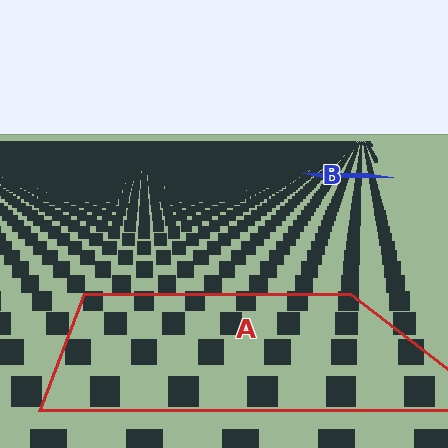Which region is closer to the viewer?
Region A is closer. The texture elements there are larger and more spread out.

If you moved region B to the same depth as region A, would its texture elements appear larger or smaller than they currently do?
They would appear larger. At a closer depth, the same texture elements are projected at a bigger on-screen size.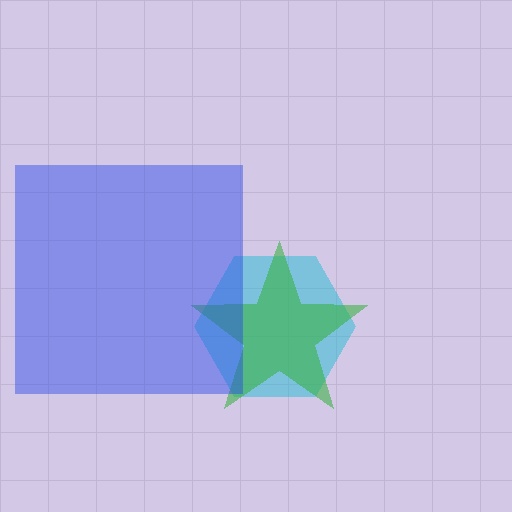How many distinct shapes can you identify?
There are 3 distinct shapes: a cyan hexagon, a green star, a blue square.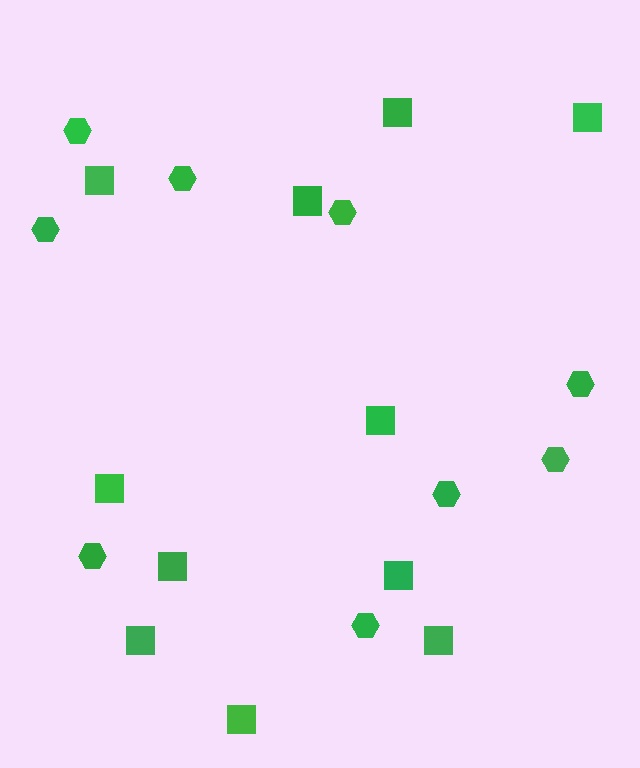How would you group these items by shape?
There are 2 groups: one group of hexagons (9) and one group of squares (11).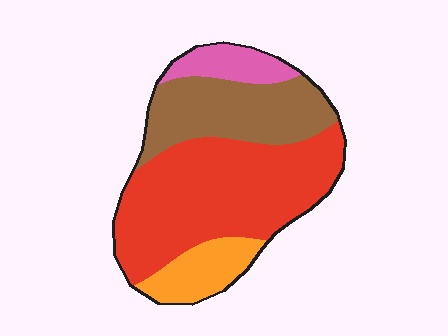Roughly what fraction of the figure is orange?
Orange covers 12% of the figure.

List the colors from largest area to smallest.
From largest to smallest: red, brown, orange, pink.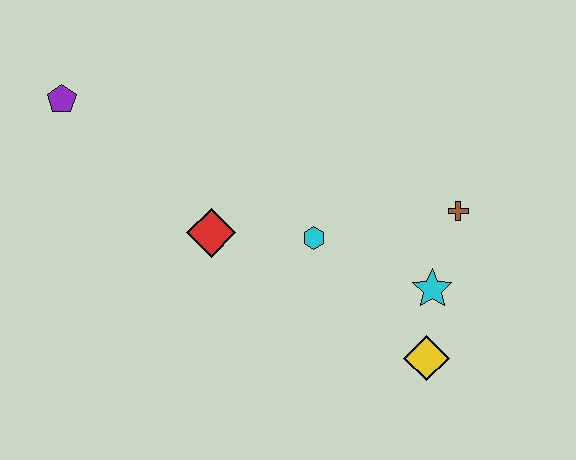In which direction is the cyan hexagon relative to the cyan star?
The cyan hexagon is to the left of the cyan star.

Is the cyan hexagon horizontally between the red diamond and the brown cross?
Yes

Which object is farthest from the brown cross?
The purple pentagon is farthest from the brown cross.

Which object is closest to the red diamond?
The cyan hexagon is closest to the red diamond.